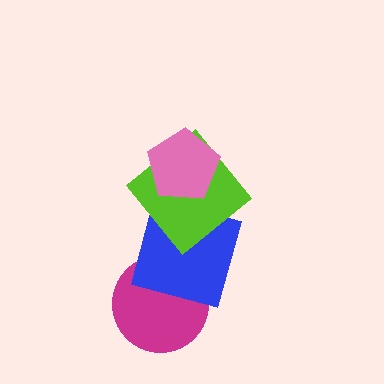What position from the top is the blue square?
The blue square is 3rd from the top.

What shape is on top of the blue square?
The lime diamond is on top of the blue square.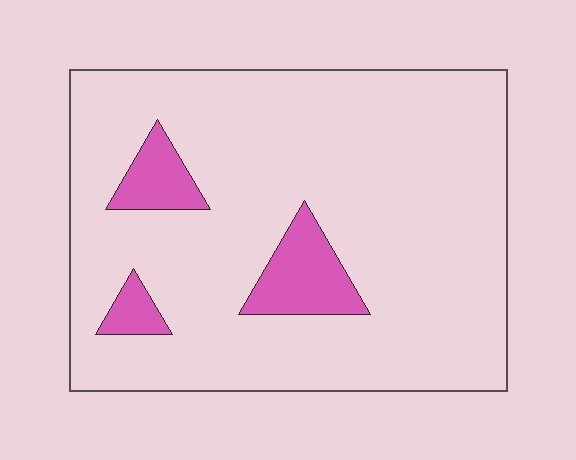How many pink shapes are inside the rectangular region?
3.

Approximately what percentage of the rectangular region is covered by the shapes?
Approximately 10%.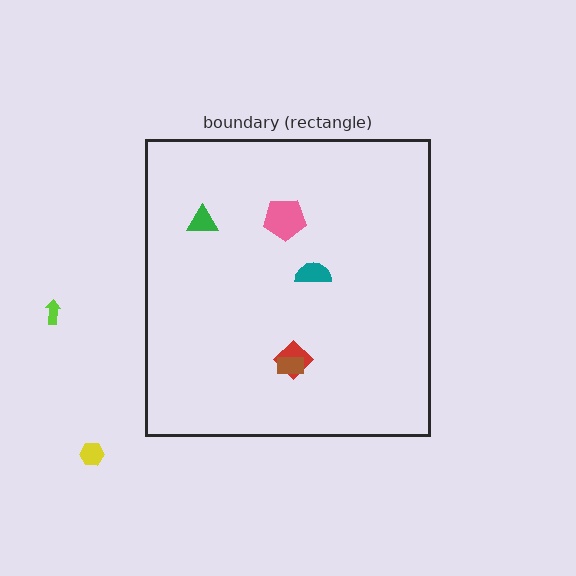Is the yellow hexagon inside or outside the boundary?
Outside.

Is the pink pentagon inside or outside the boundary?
Inside.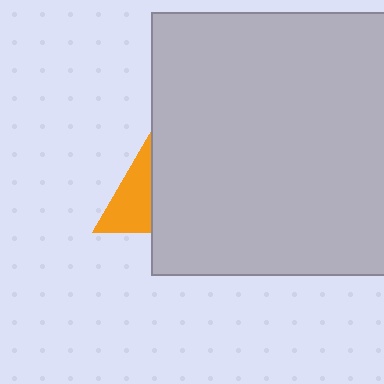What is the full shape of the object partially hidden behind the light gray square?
The partially hidden object is an orange triangle.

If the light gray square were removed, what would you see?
You would see the complete orange triangle.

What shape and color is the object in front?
The object in front is a light gray square.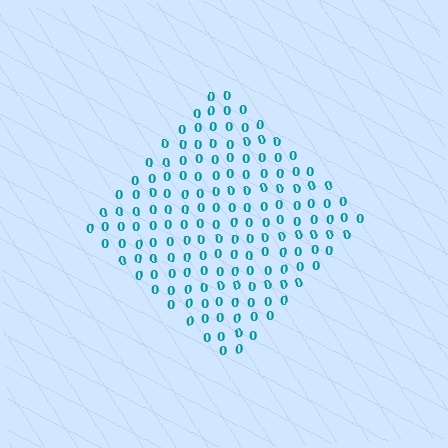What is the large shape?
The large shape is a diamond.